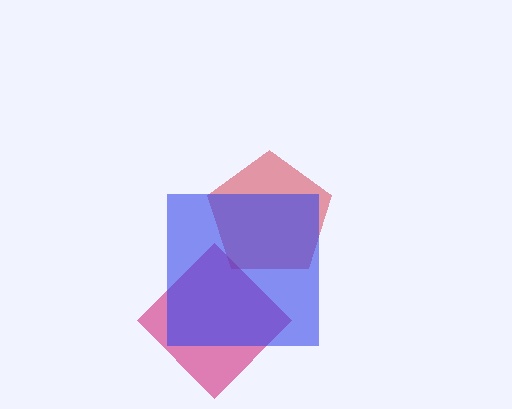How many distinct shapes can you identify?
There are 3 distinct shapes: a magenta diamond, a red pentagon, a blue square.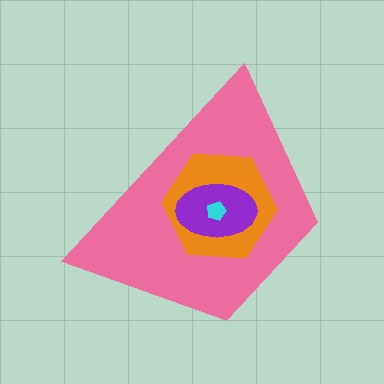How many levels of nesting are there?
4.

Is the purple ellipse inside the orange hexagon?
Yes.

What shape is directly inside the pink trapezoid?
The orange hexagon.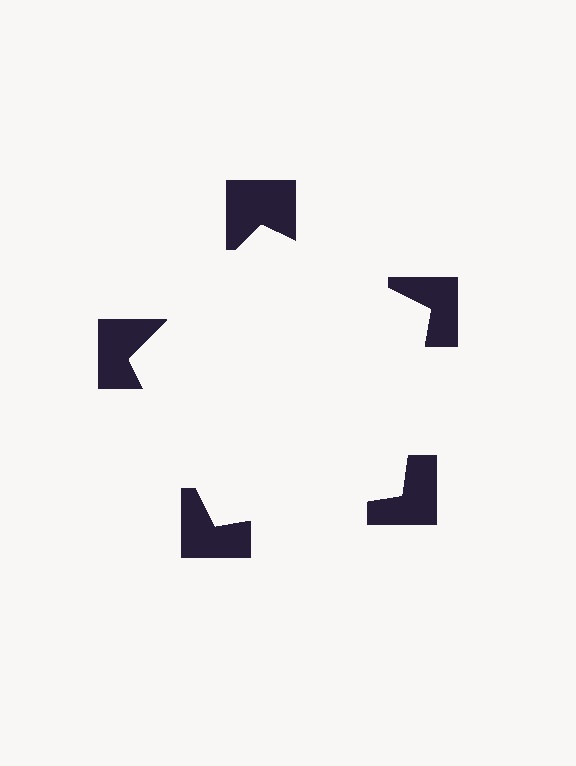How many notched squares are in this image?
There are 5 — one at each vertex of the illusory pentagon.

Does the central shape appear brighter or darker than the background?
It typically appears slightly brighter than the background, even though no actual brightness change is drawn.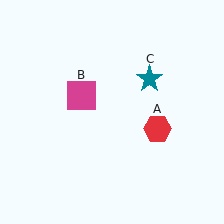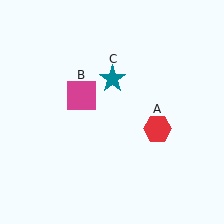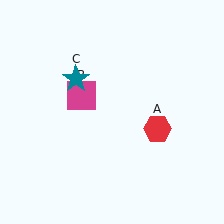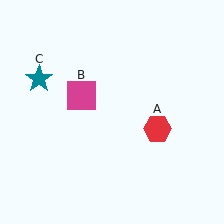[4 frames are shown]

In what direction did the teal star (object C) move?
The teal star (object C) moved left.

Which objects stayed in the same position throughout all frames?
Red hexagon (object A) and magenta square (object B) remained stationary.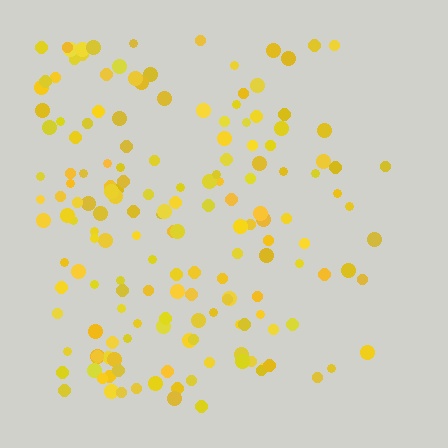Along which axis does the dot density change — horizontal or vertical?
Horizontal.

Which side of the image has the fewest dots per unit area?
The right.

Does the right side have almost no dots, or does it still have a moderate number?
Still a moderate number, just noticeably fewer than the left.